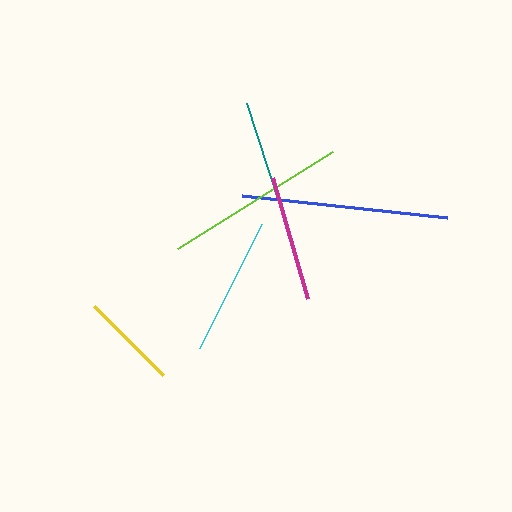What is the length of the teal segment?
The teal segment is approximately 172 pixels long.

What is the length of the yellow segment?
The yellow segment is approximately 97 pixels long.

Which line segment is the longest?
The blue line is the longest at approximately 205 pixels.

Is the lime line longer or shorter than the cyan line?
The lime line is longer than the cyan line.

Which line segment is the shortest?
The yellow line is the shortest at approximately 97 pixels.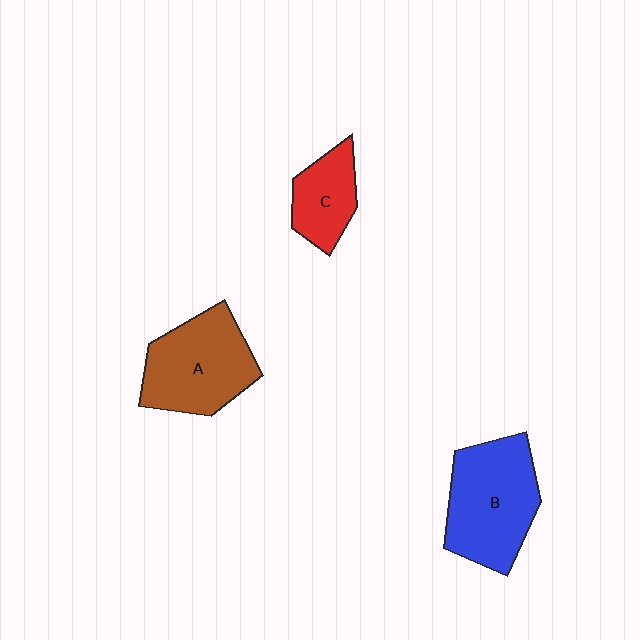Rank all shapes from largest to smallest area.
From largest to smallest: B (blue), A (brown), C (red).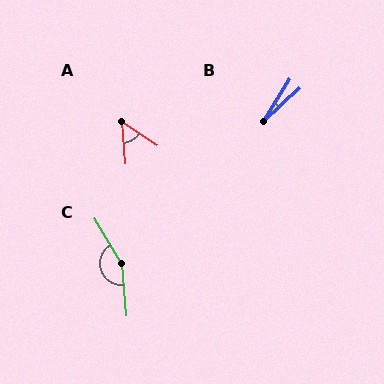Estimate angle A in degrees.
Approximately 52 degrees.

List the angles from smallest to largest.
B (15°), A (52°), C (154°).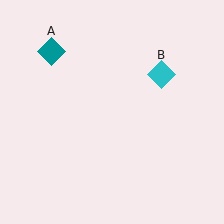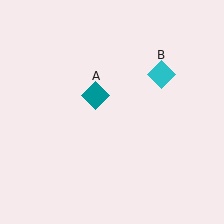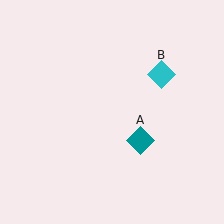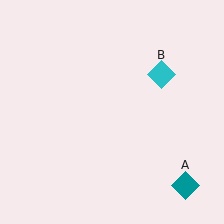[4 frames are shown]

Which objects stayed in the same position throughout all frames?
Cyan diamond (object B) remained stationary.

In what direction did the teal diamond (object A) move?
The teal diamond (object A) moved down and to the right.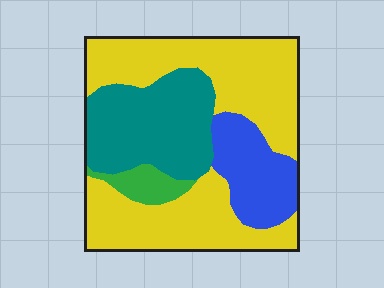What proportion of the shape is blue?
Blue takes up about one sixth (1/6) of the shape.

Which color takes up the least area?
Green, at roughly 5%.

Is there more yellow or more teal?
Yellow.